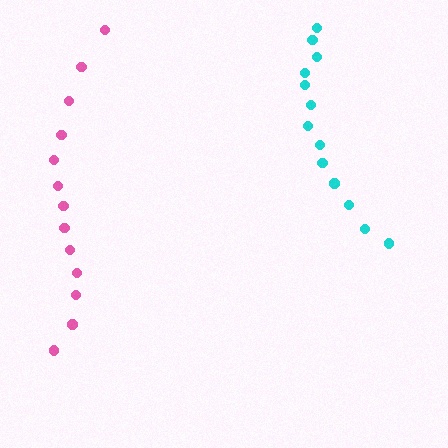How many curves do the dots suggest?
There are 2 distinct paths.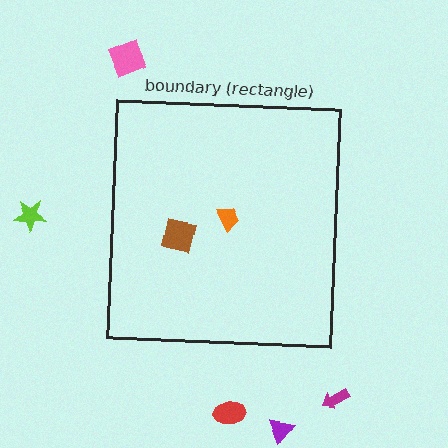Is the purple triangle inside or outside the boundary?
Outside.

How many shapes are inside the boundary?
2 inside, 5 outside.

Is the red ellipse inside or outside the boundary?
Outside.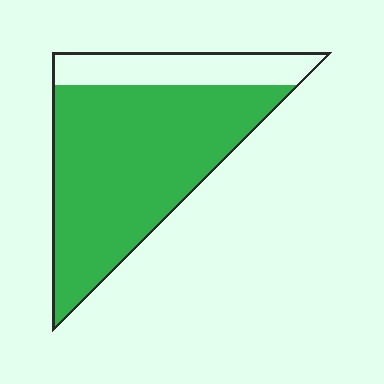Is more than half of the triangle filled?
Yes.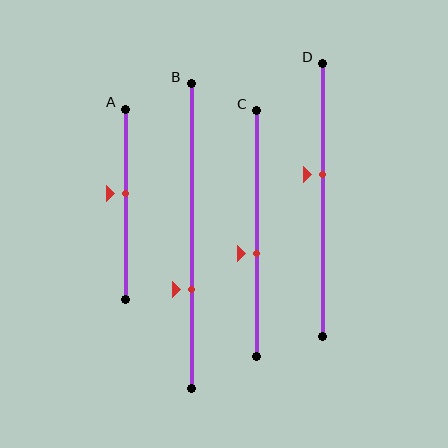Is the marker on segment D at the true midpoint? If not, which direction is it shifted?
No, the marker on segment D is shifted upward by about 10% of the segment length.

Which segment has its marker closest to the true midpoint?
Segment A has its marker closest to the true midpoint.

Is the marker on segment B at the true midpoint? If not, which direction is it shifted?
No, the marker on segment B is shifted downward by about 18% of the segment length.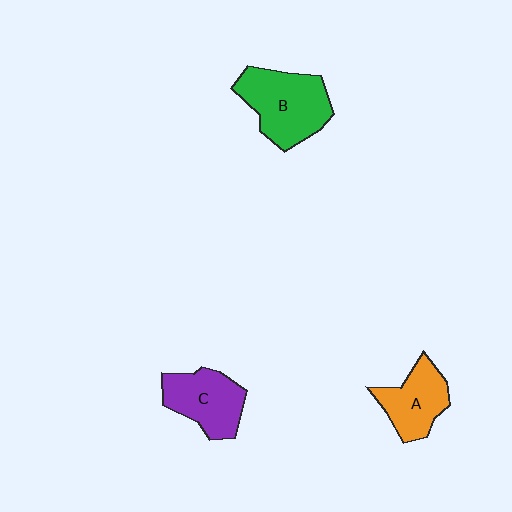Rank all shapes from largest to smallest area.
From largest to smallest: B (green), C (purple), A (orange).